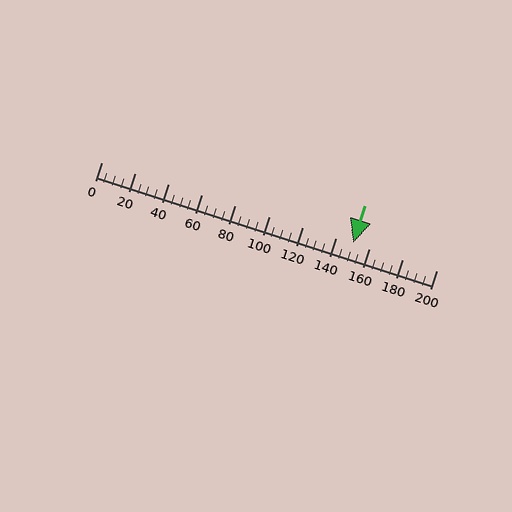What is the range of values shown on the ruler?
The ruler shows values from 0 to 200.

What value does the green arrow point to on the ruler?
The green arrow points to approximately 150.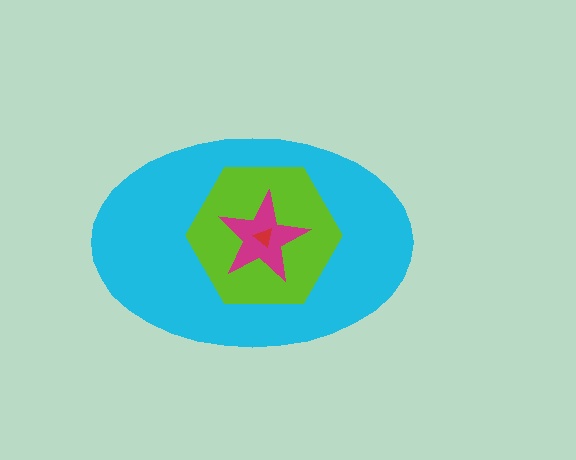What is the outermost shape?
The cyan ellipse.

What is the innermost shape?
The red triangle.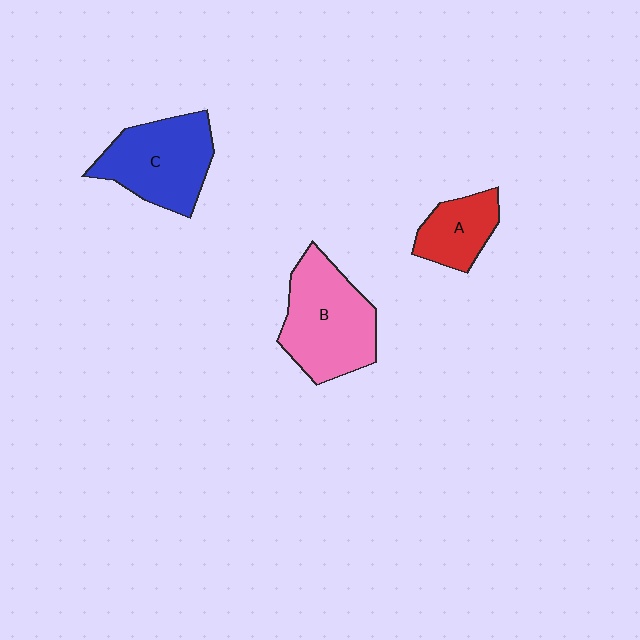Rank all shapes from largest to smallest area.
From largest to smallest: B (pink), C (blue), A (red).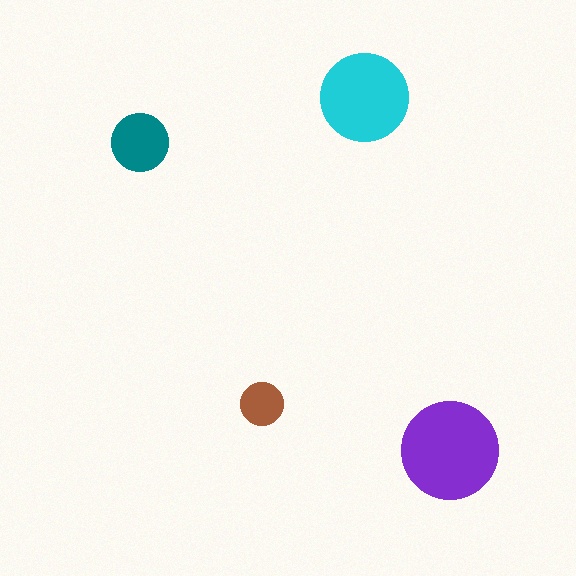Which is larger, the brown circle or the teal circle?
The teal one.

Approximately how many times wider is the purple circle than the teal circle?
About 1.5 times wider.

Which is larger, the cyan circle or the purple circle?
The purple one.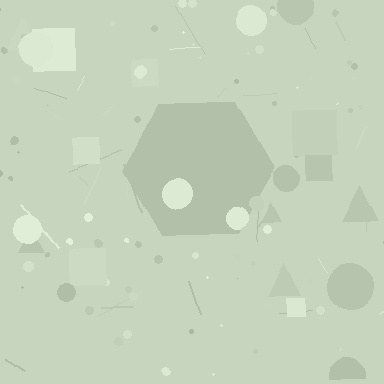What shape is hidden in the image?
A hexagon is hidden in the image.